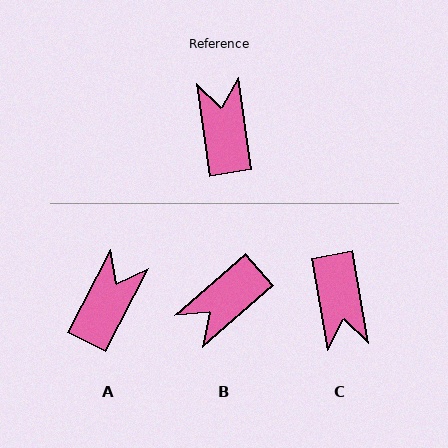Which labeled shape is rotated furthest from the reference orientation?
C, about 178 degrees away.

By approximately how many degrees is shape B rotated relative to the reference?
Approximately 122 degrees counter-clockwise.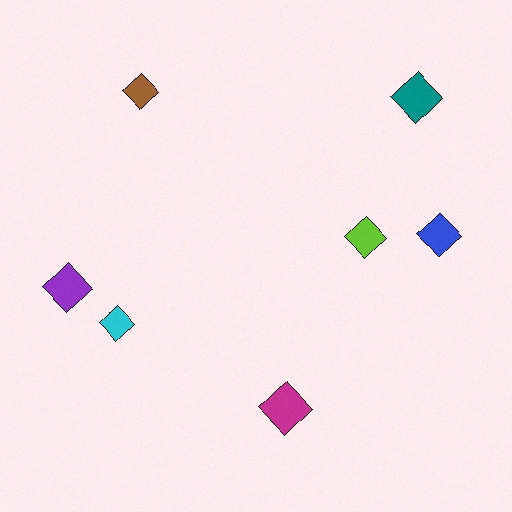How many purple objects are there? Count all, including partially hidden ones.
There is 1 purple object.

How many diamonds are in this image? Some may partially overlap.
There are 7 diamonds.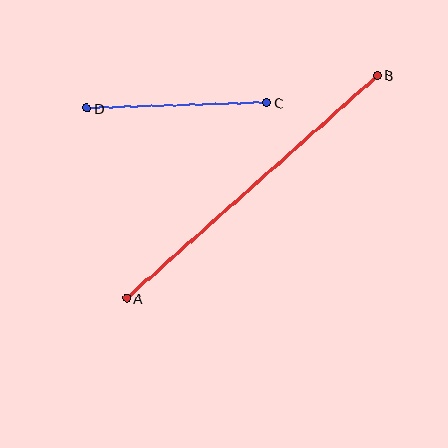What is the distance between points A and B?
The distance is approximately 335 pixels.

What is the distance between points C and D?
The distance is approximately 179 pixels.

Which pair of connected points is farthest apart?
Points A and B are farthest apart.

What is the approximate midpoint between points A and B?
The midpoint is at approximately (252, 187) pixels.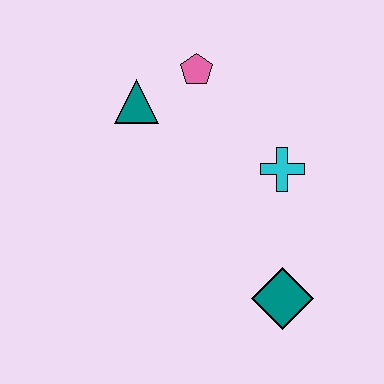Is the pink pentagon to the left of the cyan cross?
Yes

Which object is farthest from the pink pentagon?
The teal diamond is farthest from the pink pentagon.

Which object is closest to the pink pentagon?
The teal triangle is closest to the pink pentagon.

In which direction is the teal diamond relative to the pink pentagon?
The teal diamond is below the pink pentagon.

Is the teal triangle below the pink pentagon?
Yes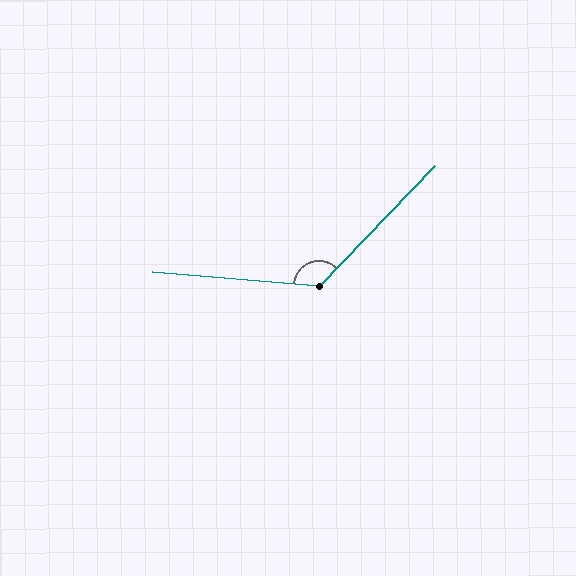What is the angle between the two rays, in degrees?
Approximately 129 degrees.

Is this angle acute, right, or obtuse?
It is obtuse.